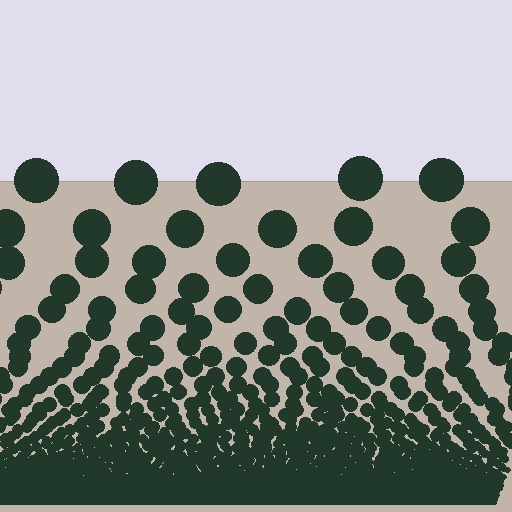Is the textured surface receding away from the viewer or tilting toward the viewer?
The surface appears to tilt toward the viewer. Texture elements get larger and sparser toward the top.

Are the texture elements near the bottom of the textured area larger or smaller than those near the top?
Smaller. The gradient is inverted — elements near the bottom are smaller and denser.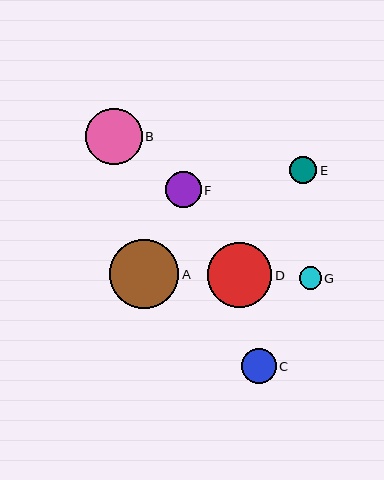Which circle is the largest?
Circle A is the largest with a size of approximately 69 pixels.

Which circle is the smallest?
Circle G is the smallest with a size of approximately 22 pixels.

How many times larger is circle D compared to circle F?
Circle D is approximately 1.8 times the size of circle F.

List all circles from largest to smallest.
From largest to smallest: A, D, B, F, C, E, G.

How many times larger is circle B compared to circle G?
Circle B is approximately 2.5 times the size of circle G.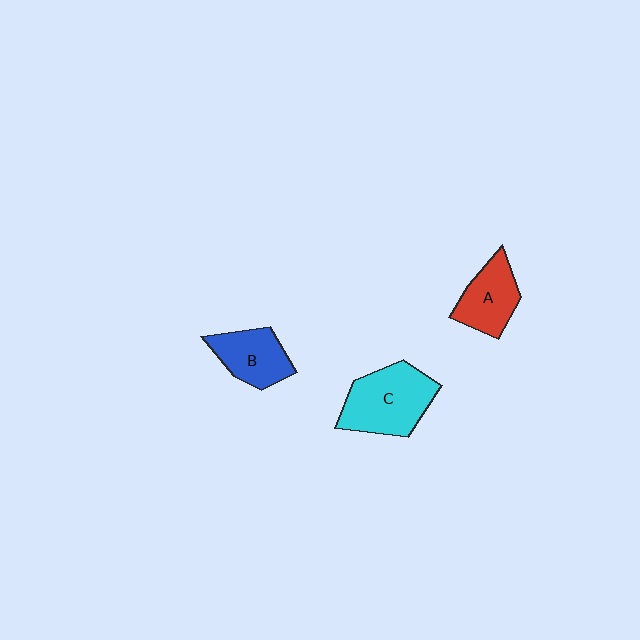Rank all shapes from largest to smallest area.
From largest to smallest: C (cyan), A (red), B (blue).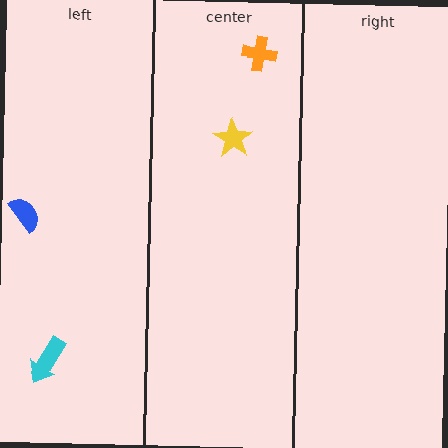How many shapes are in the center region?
2.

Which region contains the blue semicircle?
The left region.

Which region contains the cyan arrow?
The left region.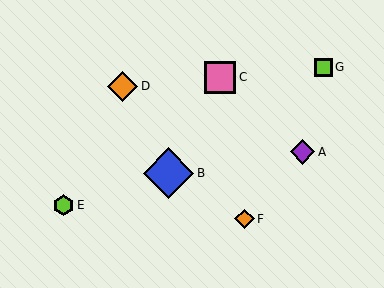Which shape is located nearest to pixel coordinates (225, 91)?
The pink square (labeled C) at (220, 77) is nearest to that location.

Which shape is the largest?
The blue diamond (labeled B) is the largest.